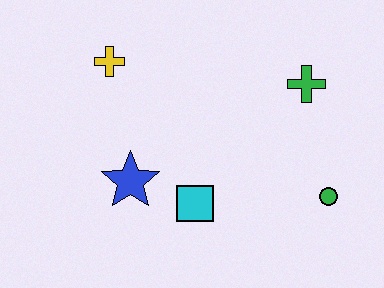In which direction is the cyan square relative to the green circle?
The cyan square is to the left of the green circle.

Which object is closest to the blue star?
The cyan square is closest to the blue star.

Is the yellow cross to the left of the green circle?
Yes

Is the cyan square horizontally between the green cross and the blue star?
Yes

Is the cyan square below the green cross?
Yes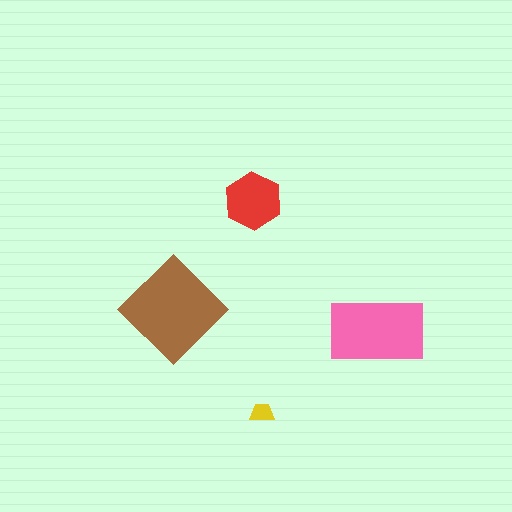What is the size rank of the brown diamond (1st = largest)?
1st.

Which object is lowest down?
The yellow trapezoid is bottommost.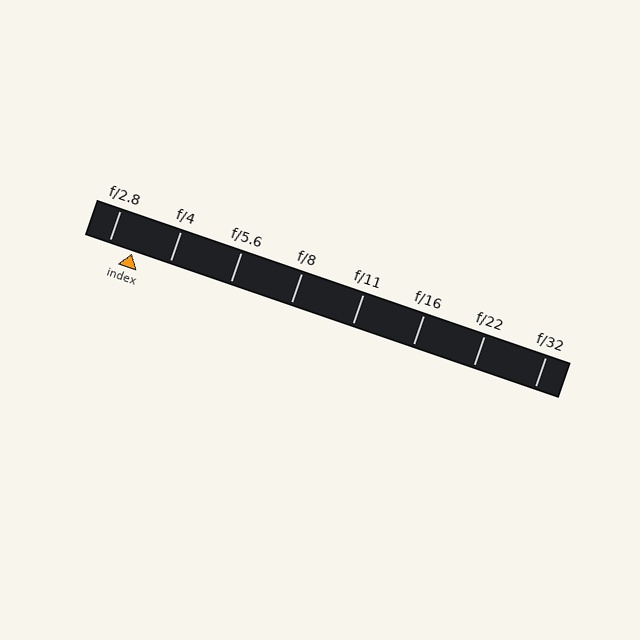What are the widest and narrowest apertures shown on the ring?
The widest aperture shown is f/2.8 and the narrowest is f/32.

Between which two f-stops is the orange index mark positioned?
The index mark is between f/2.8 and f/4.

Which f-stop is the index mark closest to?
The index mark is closest to f/2.8.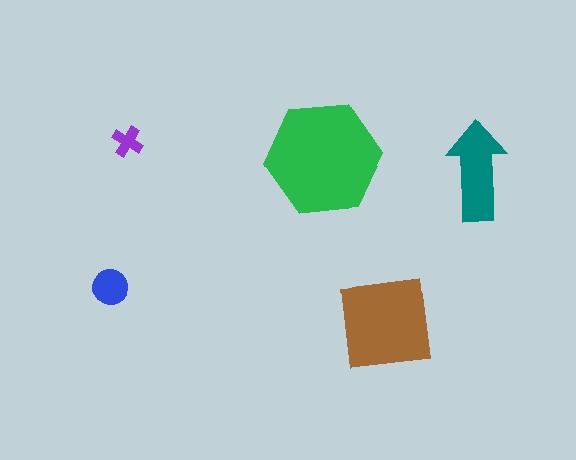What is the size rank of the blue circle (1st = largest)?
4th.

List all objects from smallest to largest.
The purple cross, the blue circle, the teal arrow, the brown square, the green hexagon.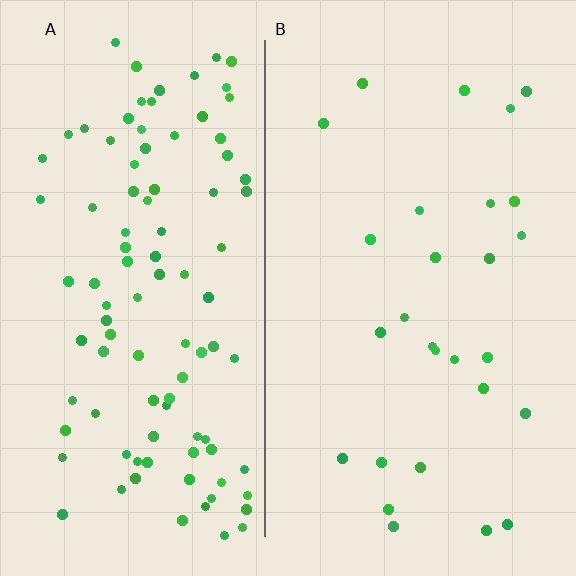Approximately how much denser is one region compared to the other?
Approximately 3.6× — region A over region B.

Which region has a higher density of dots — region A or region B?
A (the left).